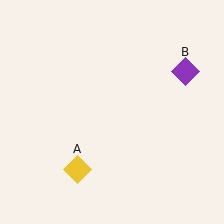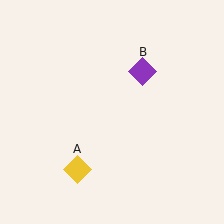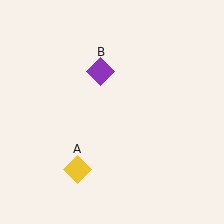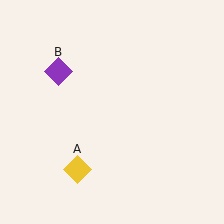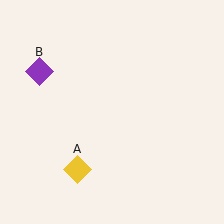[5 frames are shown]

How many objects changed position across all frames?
1 object changed position: purple diamond (object B).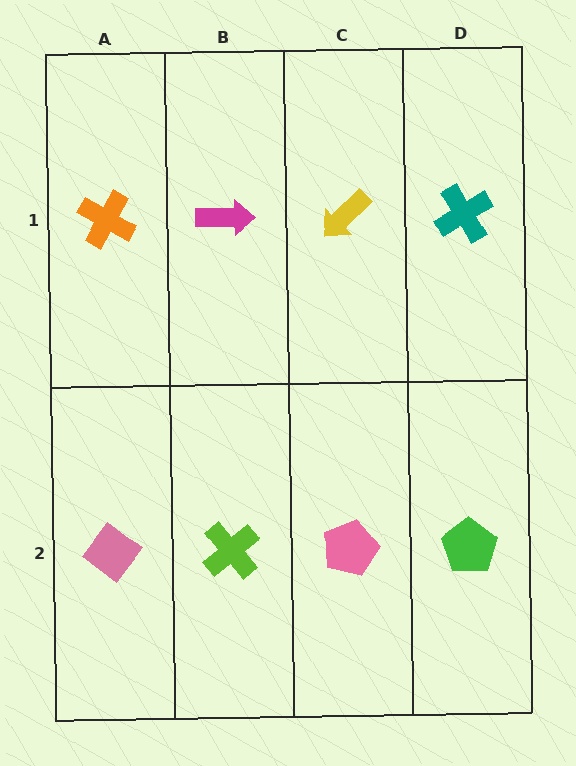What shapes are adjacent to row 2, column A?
An orange cross (row 1, column A), a lime cross (row 2, column B).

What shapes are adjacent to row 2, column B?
A magenta arrow (row 1, column B), a pink diamond (row 2, column A), a pink pentagon (row 2, column C).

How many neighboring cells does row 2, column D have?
2.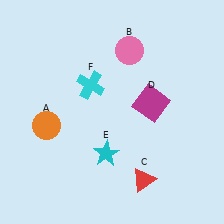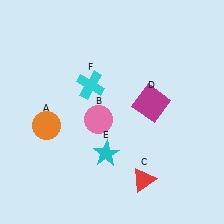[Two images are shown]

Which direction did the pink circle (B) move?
The pink circle (B) moved down.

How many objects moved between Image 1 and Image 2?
1 object moved between the two images.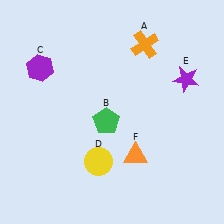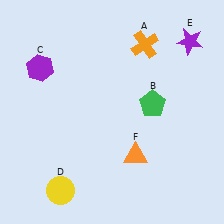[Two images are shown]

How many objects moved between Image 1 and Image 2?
3 objects moved between the two images.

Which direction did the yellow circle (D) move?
The yellow circle (D) moved left.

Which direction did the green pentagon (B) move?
The green pentagon (B) moved right.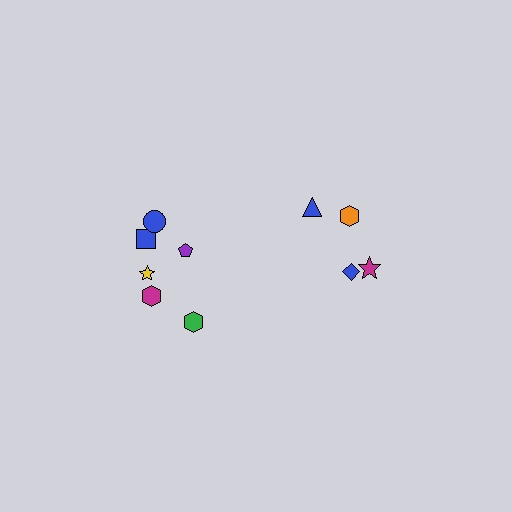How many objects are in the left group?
There are 6 objects.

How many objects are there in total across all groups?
There are 10 objects.